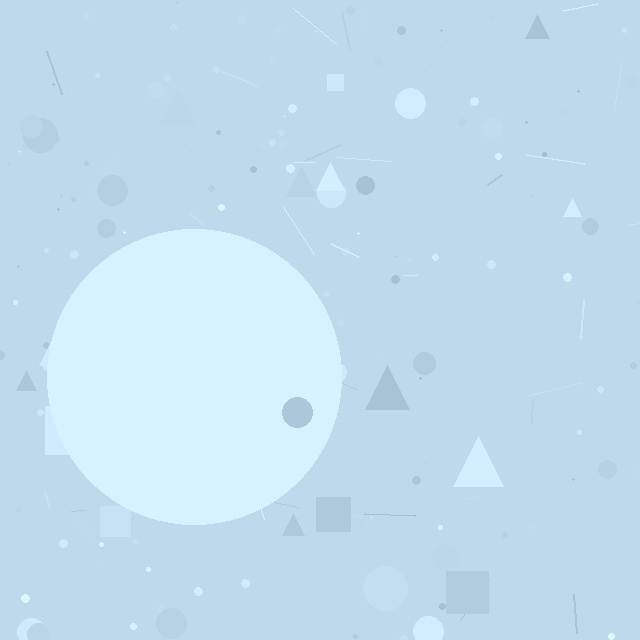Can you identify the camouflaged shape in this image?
The camouflaged shape is a circle.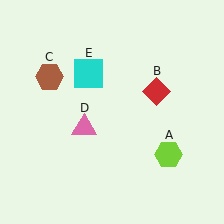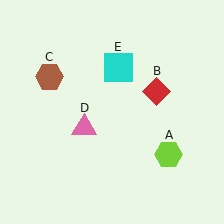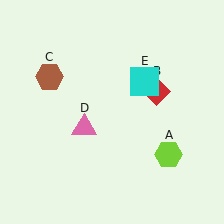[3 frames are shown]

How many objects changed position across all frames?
1 object changed position: cyan square (object E).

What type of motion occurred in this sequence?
The cyan square (object E) rotated clockwise around the center of the scene.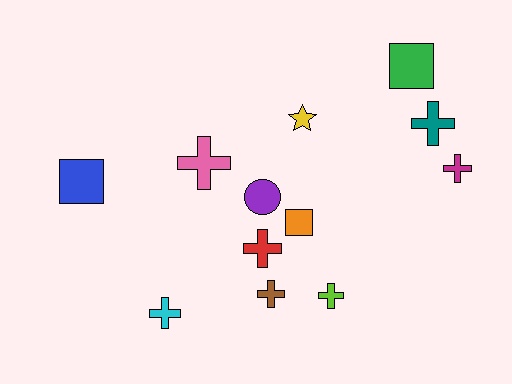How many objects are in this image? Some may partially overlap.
There are 12 objects.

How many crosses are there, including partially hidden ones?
There are 7 crosses.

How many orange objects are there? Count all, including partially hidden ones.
There is 1 orange object.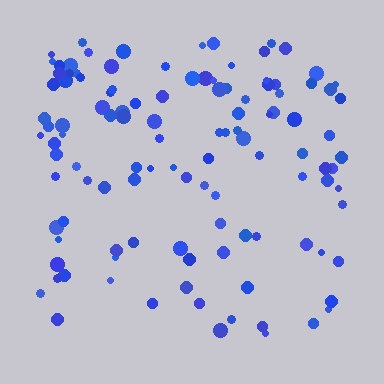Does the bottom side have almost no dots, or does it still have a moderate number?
Still a moderate number, just noticeably fewer than the top.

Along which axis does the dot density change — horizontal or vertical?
Vertical.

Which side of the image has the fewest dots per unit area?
The bottom.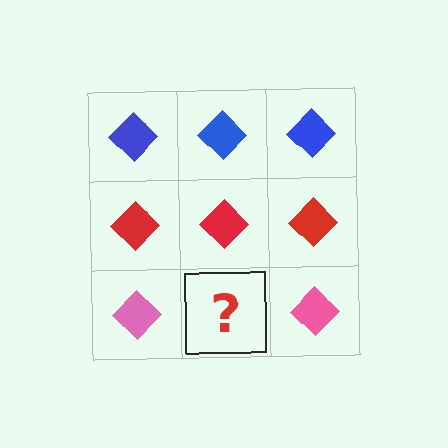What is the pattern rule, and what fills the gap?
The rule is that each row has a consistent color. The gap should be filled with a pink diamond.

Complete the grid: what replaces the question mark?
The question mark should be replaced with a pink diamond.